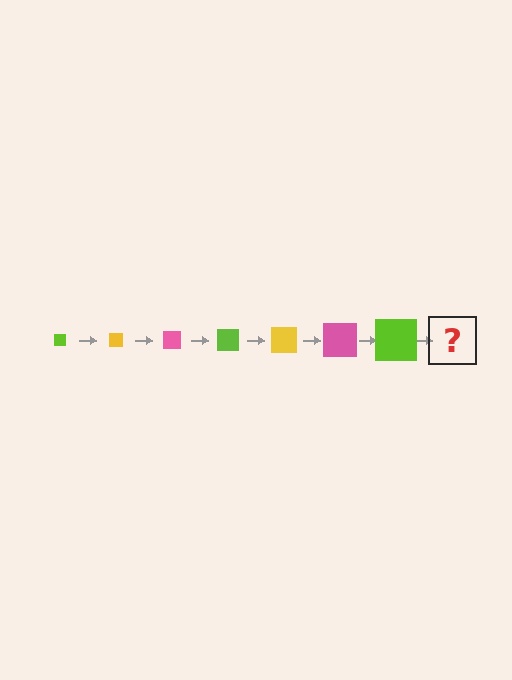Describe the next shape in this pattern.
It should be a yellow square, larger than the previous one.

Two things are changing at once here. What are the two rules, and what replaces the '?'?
The two rules are that the square grows larger each step and the color cycles through lime, yellow, and pink. The '?' should be a yellow square, larger than the previous one.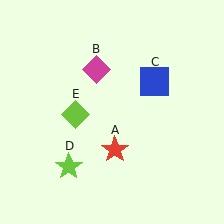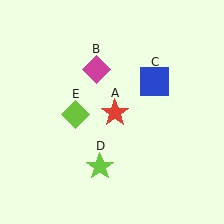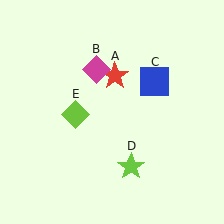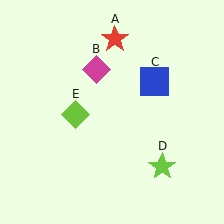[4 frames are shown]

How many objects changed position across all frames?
2 objects changed position: red star (object A), lime star (object D).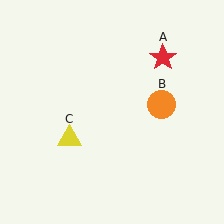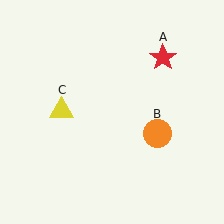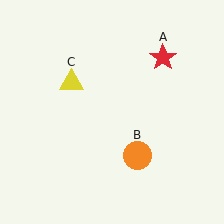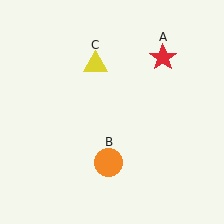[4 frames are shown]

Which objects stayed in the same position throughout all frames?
Red star (object A) remained stationary.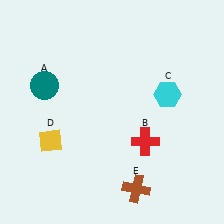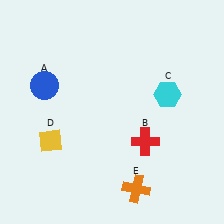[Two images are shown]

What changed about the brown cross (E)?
In Image 1, E is brown. In Image 2, it changed to orange.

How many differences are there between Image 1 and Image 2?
There are 2 differences between the two images.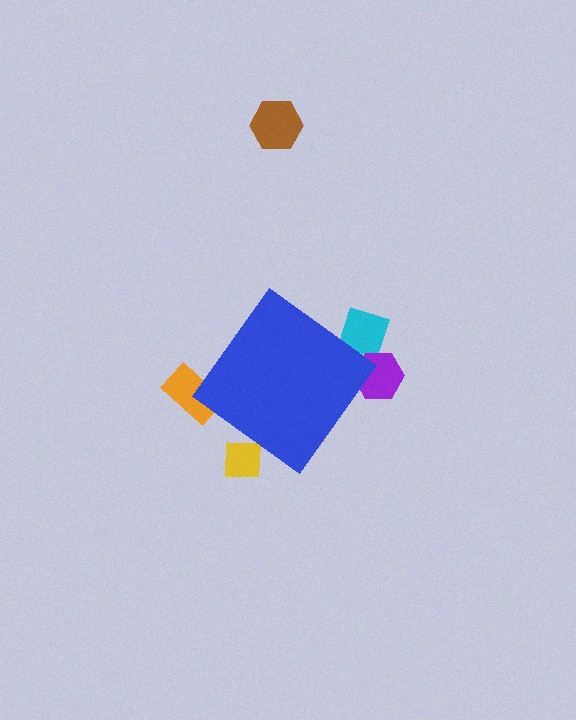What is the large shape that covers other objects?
A blue diamond.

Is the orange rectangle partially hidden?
Yes, the orange rectangle is partially hidden behind the blue diamond.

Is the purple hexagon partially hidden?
Yes, the purple hexagon is partially hidden behind the blue diamond.